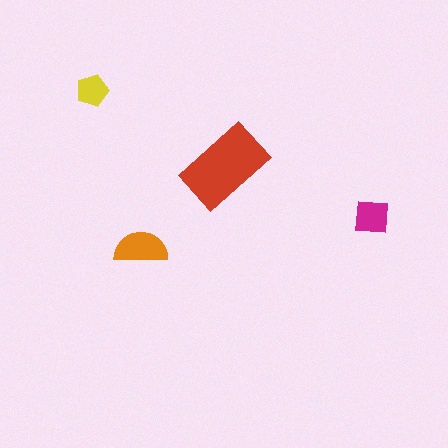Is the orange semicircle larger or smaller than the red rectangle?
Smaller.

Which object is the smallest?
The yellow pentagon.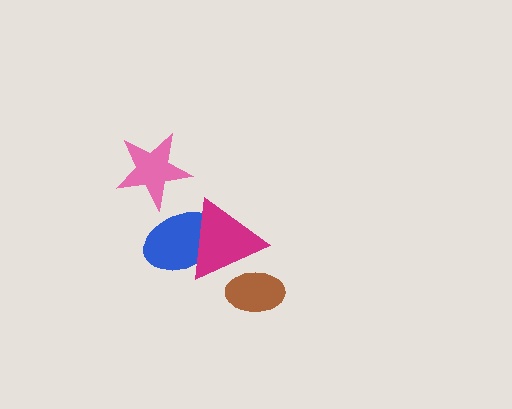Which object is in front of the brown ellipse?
The magenta triangle is in front of the brown ellipse.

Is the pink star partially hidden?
No, no other shape covers it.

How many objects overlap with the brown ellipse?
1 object overlaps with the brown ellipse.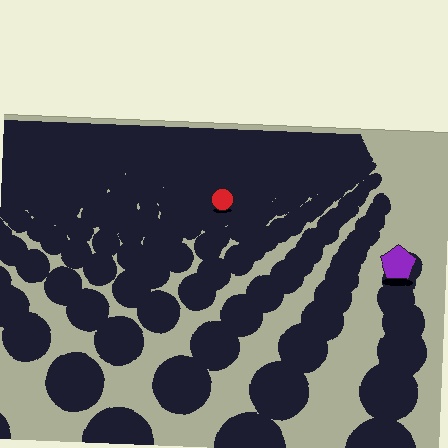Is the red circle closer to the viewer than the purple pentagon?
No. The purple pentagon is closer — you can tell from the texture gradient: the ground texture is coarser near it.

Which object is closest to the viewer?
The purple pentagon is closest. The texture marks near it are larger and more spread out.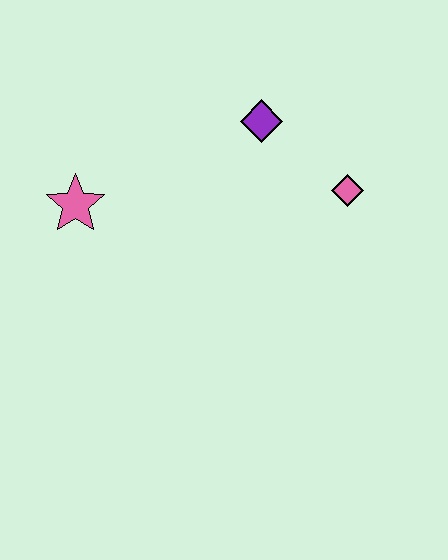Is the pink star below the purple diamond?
Yes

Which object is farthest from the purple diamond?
The pink star is farthest from the purple diamond.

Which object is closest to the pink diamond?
The purple diamond is closest to the pink diamond.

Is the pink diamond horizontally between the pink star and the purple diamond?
No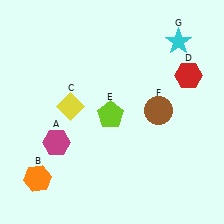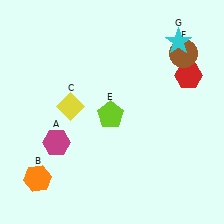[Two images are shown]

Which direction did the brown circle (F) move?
The brown circle (F) moved up.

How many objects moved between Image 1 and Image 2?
1 object moved between the two images.